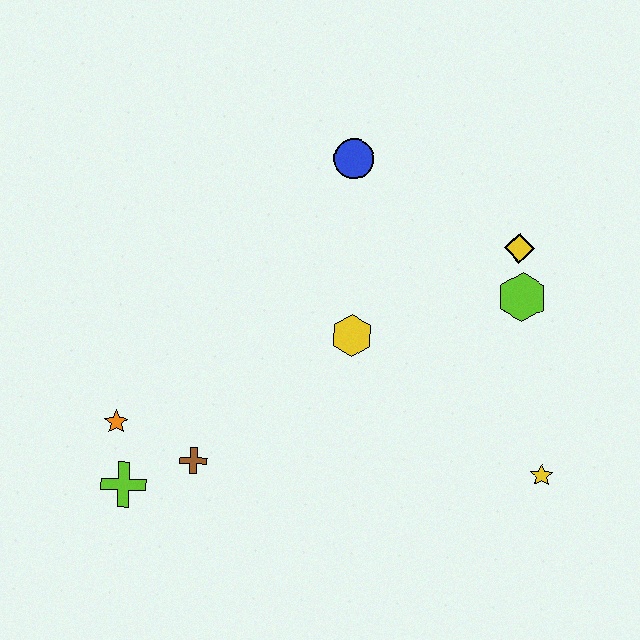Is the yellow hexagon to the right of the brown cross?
Yes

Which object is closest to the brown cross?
The lime cross is closest to the brown cross.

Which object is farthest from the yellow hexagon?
The lime cross is farthest from the yellow hexagon.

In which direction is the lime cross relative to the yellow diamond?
The lime cross is to the left of the yellow diamond.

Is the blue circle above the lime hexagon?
Yes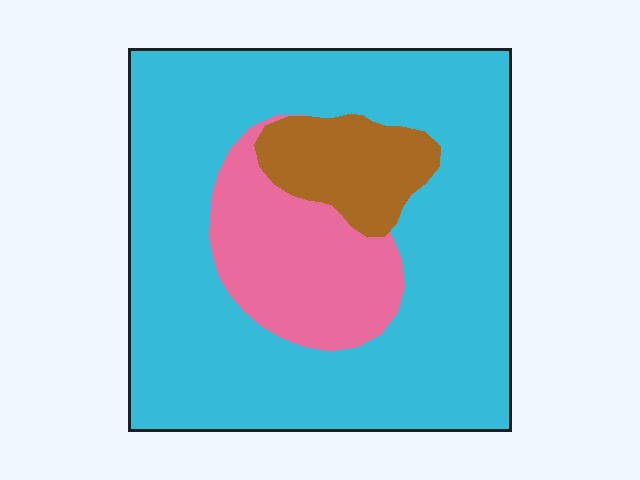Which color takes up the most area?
Cyan, at roughly 70%.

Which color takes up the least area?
Brown, at roughly 10%.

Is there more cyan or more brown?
Cyan.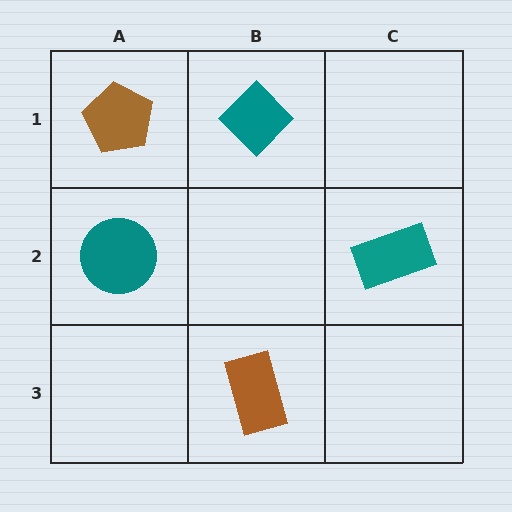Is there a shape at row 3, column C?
No, that cell is empty.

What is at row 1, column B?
A teal diamond.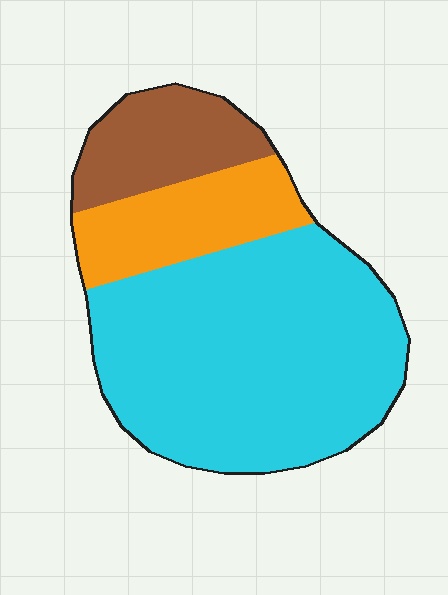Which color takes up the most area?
Cyan, at roughly 65%.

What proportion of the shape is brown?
Brown takes up about one sixth (1/6) of the shape.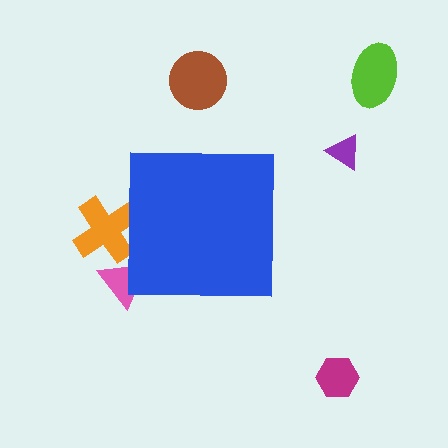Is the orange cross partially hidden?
Yes, the orange cross is partially hidden behind the blue square.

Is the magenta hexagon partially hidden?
No, the magenta hexagon is fully visible.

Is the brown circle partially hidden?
No, the brown circle is fully visible.